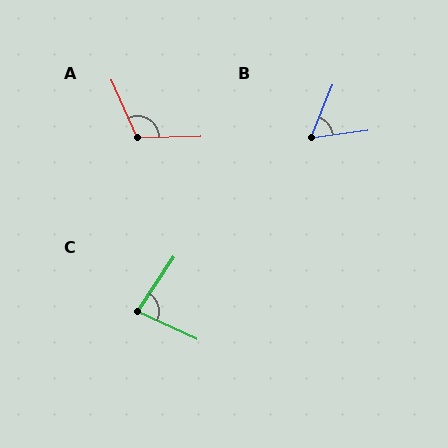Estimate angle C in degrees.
Approximately 81 degrees.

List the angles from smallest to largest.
B (61°), C (81°), A (112°).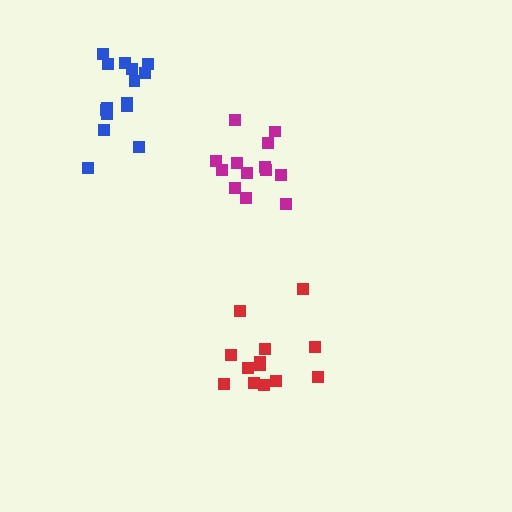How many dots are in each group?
Group 1: 13 dots, Group 2: 13 dots, Group 3: 15 dots (41 total).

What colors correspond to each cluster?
The clusters are colored: magenta, red, blue.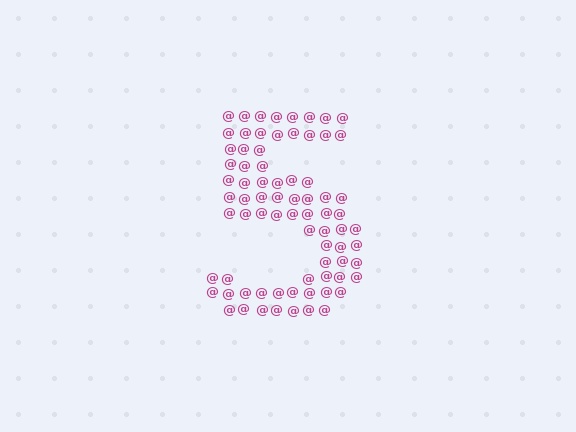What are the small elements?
The small elements are at signs.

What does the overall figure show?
The overall figure shows the digit 5.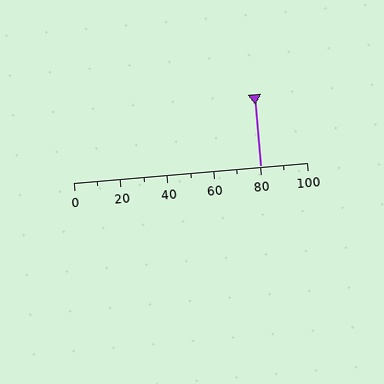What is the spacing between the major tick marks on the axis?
The major ticks are spaced 20 apart.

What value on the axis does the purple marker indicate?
The marker indicates approximately 80.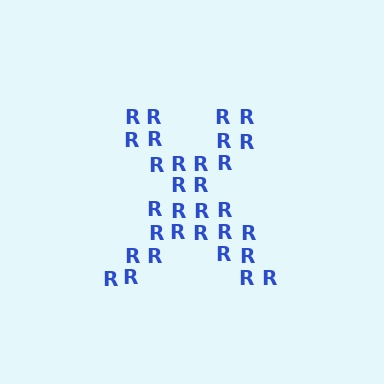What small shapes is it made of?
It is made of small letter R's.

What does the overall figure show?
The overall figure shows the letter X.